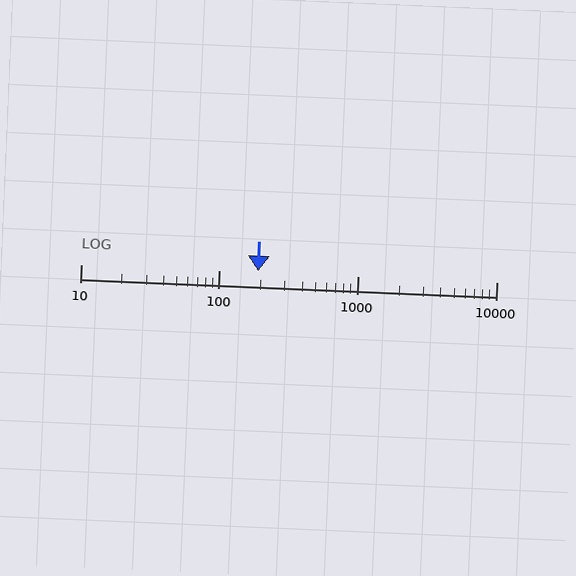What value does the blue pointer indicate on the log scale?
The pointer indicates approximately 190.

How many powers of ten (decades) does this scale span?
The scale spans 3 decades, from 10 to 10000.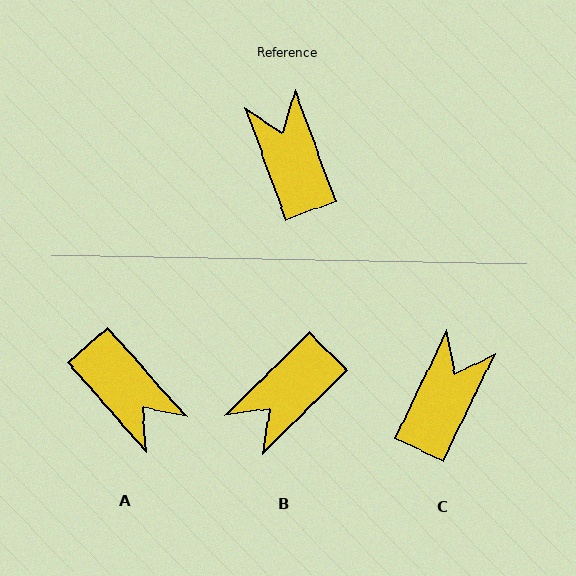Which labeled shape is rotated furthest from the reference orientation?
A, about 159 degrees away.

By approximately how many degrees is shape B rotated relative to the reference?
Approximately 114 degrees counter-clockwise.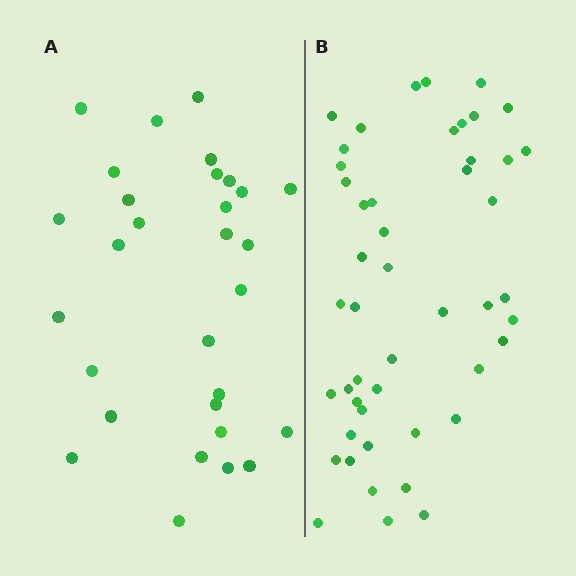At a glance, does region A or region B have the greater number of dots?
Region B (the right region) has more dots.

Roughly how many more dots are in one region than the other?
Region B has approximately 20 more dots than region A.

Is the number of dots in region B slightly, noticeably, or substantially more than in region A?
Region B has substantially more. The ratio is roughly 1.6 to 1.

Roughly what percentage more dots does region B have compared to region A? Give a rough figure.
About 60% more.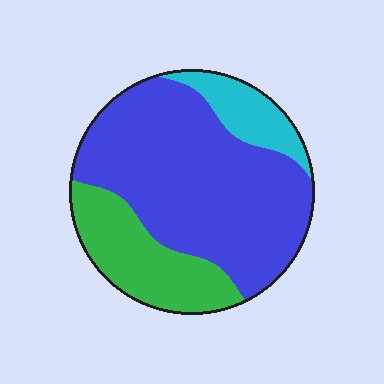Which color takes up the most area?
Blue, at roughly 65%.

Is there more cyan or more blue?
Blue.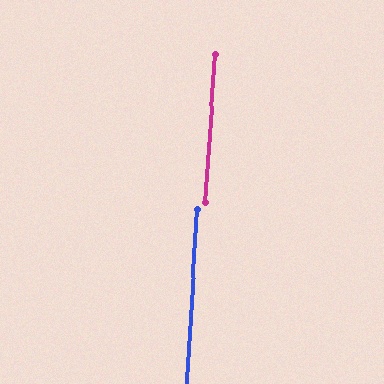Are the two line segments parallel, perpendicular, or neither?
Parallel — their directions differ by only 0.9°.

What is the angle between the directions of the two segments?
Approximately 1 degree.